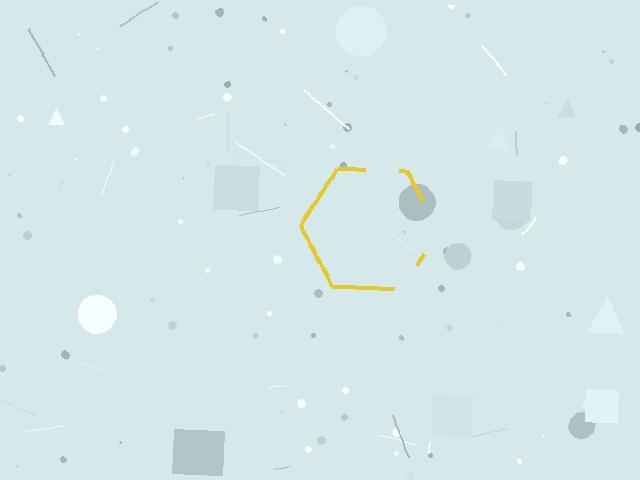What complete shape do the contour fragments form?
The contour fragments form a hexagon.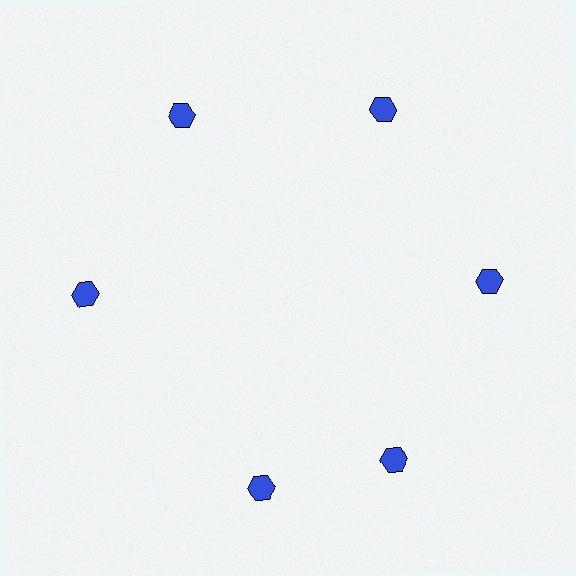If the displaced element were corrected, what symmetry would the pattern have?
It would have 6-fold rotational symmetry — the pattern would map onto itself every 60 degrees.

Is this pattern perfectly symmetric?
No. The 6 blue hexagons are arranged in a ring, but one element near the 7 o'clock position is rotated out of alignment along the ring, breaking the 6-fold rotational symmetry.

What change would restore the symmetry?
The symmetry would be restored by rotating it back into even spacing with its neighbors so that all 6 hexagons sit at equal angles and equal distance from the center.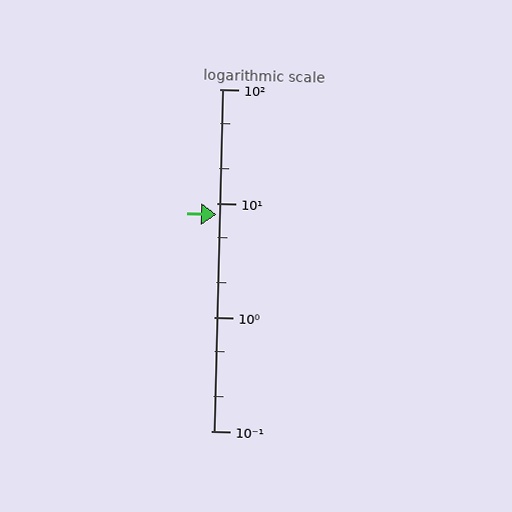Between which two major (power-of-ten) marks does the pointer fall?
The pointer is between 1 and 10.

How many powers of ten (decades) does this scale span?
The scale spans 3 decades, from 0.1 to 100.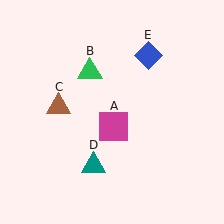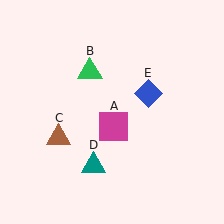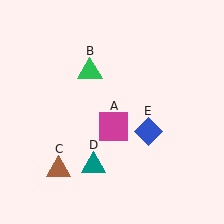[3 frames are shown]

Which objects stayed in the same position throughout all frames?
Magenta square (object A) and green triangle (object B) and teal triangle (object D) remained stationary.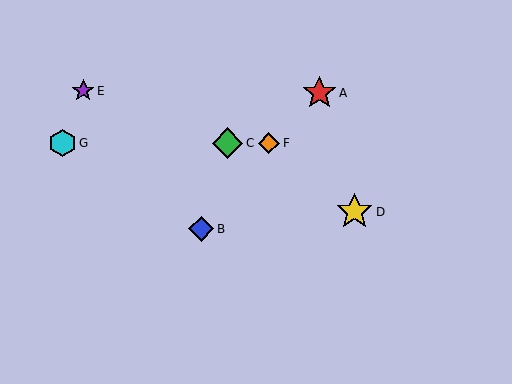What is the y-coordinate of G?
Object G is at y≈143.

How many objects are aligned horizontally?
3 objects (C, F, G) are aligned horizontally.